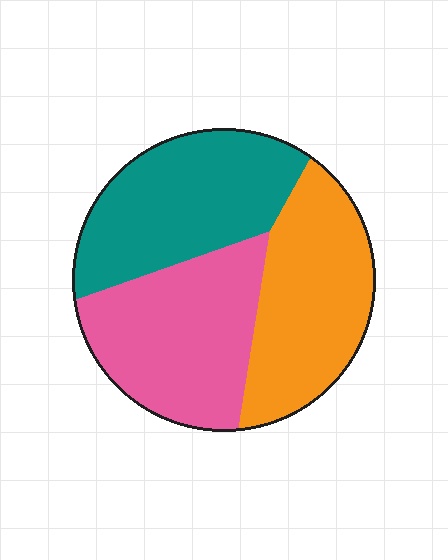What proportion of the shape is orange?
Orange covers roughly 35% of the shape.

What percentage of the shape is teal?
Teal covers around 35% of the shape.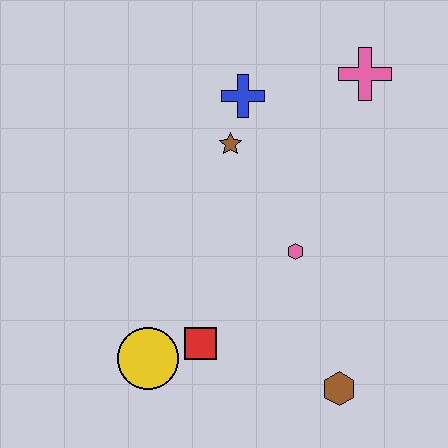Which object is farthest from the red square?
The pink cross is farthest from the red square.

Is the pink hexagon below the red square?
No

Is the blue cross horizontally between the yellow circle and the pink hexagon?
Yes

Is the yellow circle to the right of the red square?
No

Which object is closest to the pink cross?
The blue cross is closest to the pink cross.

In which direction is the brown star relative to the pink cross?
The brown star is to the left of the pink cross.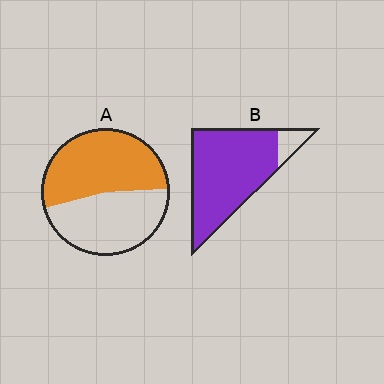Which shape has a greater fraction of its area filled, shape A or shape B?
Shape B.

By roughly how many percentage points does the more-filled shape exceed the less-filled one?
By roughly 35 percentage points (B over A).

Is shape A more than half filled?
Roughly half.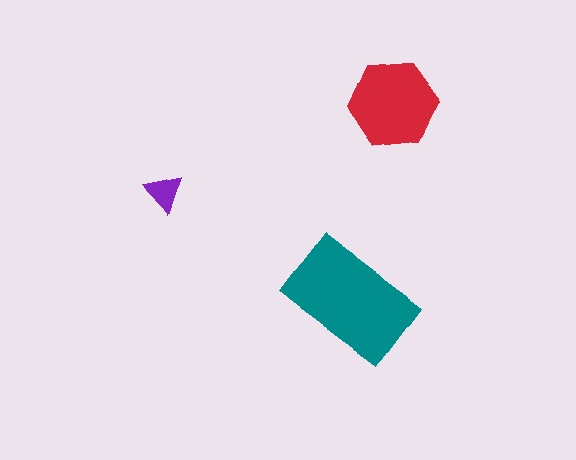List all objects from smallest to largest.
The purple triangle, the red hexagon, the teal rectangle.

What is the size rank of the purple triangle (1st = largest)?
3rd.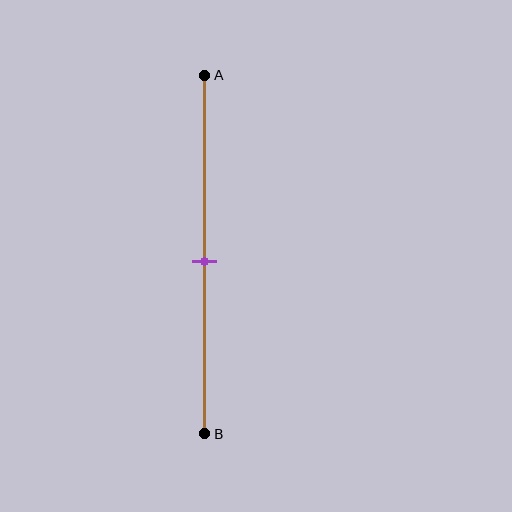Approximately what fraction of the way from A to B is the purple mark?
The purple mark is approximately 50% of the way from A to B.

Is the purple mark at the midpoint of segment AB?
Yes, the mark is approximately at the midpoint.